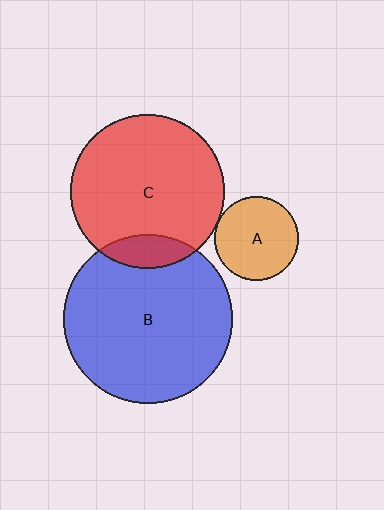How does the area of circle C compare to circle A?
Approximately 3.4 times.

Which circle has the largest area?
Circle B (blue).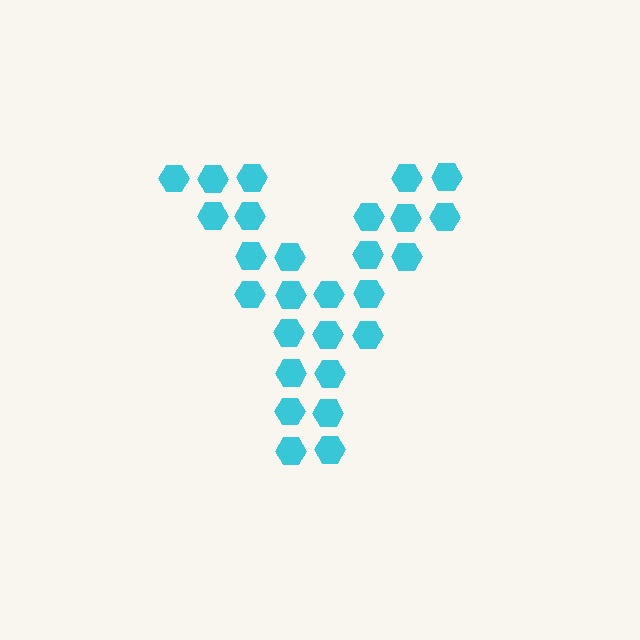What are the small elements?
The small elements are hexagons.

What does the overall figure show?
The overall figure shows the letter Y.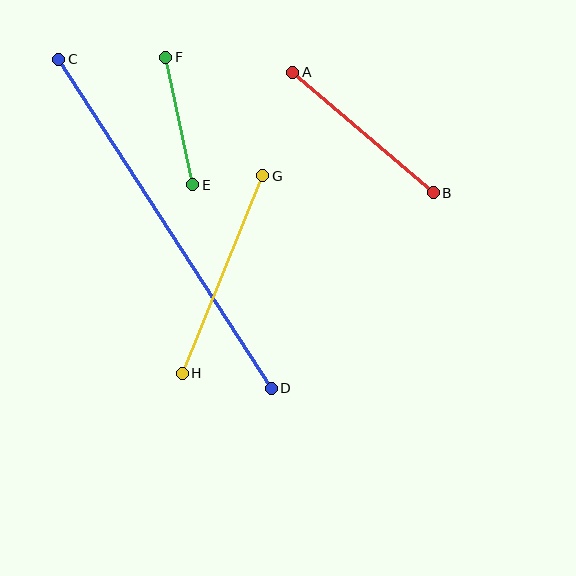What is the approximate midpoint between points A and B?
The midpoint is at approximately (363, 133) pixels.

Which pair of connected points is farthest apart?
Points C and D are farthest apart.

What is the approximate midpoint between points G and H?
The midpoint is at approximately (223, 275) pixels.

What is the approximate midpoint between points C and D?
The midpoint is at approximately (165, 224) pixels.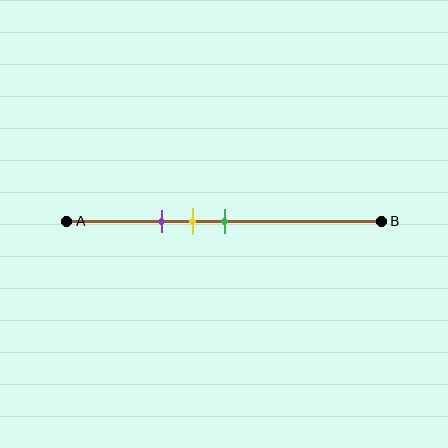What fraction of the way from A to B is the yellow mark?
The yellow mark is approximately 40% (0.4) of the way from A to B.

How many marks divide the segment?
There are 3 marks dividing the segment.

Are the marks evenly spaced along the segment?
Yes, the marks are approximately evenly spaced.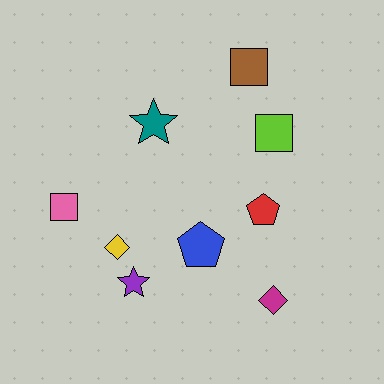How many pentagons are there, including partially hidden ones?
There are 2 pentagons.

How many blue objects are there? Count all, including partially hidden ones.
There is 1 blue object.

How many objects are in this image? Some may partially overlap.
There are 9 objects.